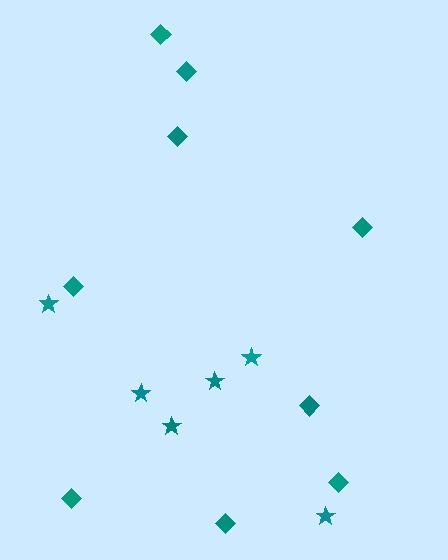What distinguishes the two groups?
There are 2 groups: one group of diamonds (9) and one group of stars (6).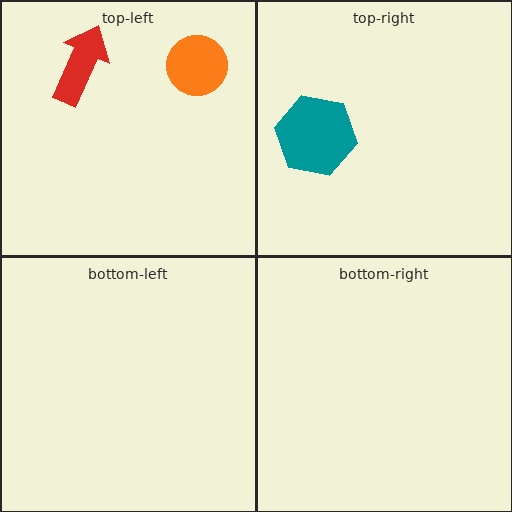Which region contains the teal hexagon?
The top-right region.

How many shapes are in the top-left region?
2.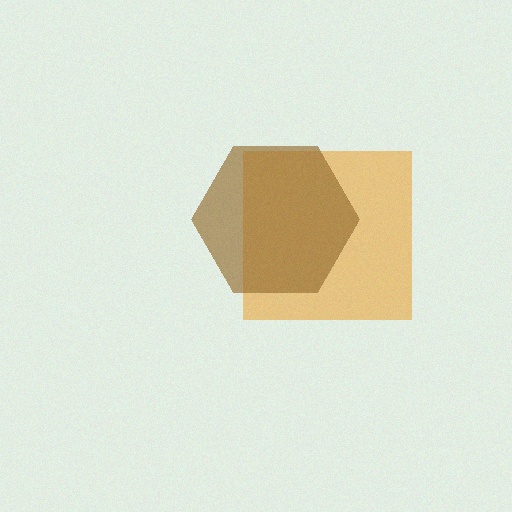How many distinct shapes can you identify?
There are 2 distinct shapes: an orange square, a brown hexagon.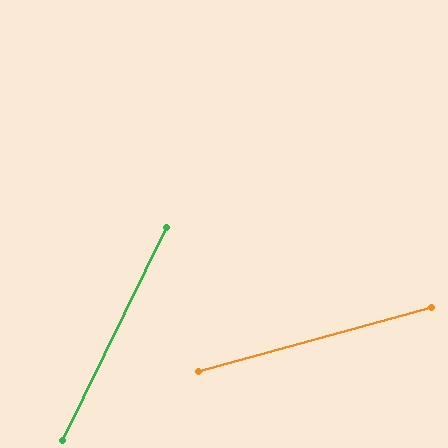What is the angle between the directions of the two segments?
Approximately 49 degrees.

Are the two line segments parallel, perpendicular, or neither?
Neither parallel nor perpendicular — they differ by about 49°.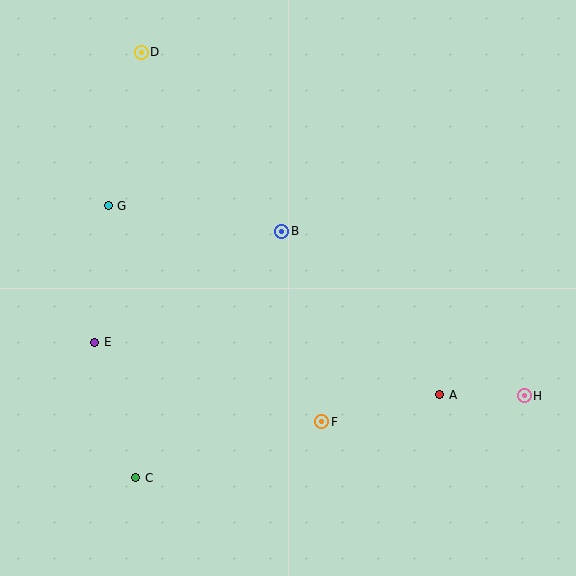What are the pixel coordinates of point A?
Point A is at (440, 395).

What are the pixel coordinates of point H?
Point H is at (524, 396).